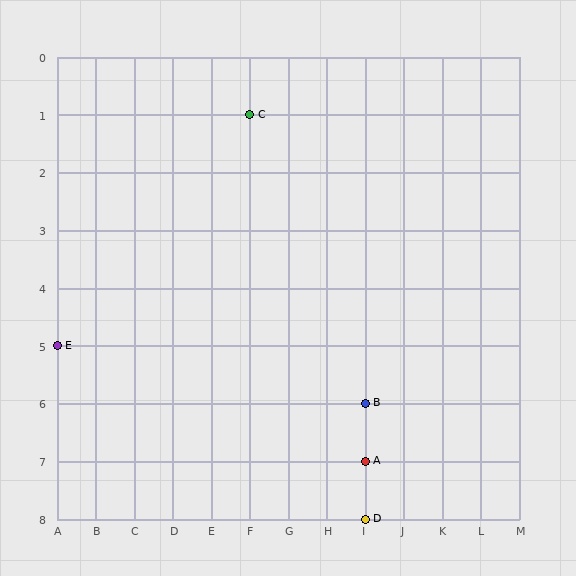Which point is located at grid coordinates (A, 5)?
Point E is at (A, 5).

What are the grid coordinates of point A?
Point A is at grid coordinates (I, 7).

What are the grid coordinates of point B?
Point B is at grid coordinates (I, 6).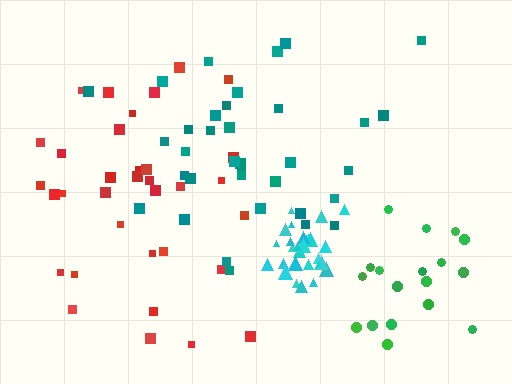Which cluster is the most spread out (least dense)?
Red.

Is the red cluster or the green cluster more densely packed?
Green.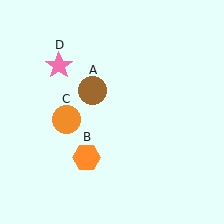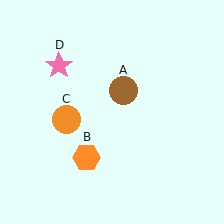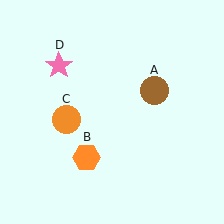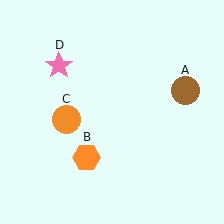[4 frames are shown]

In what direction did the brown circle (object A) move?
The brown circle (object A) moved right.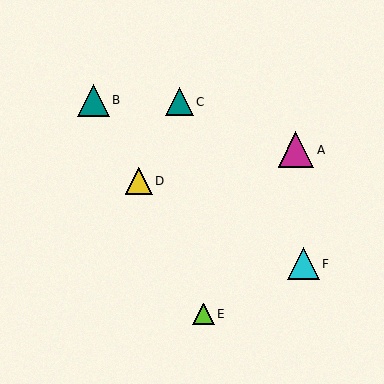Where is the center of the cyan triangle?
The center of the cyan triangle is at (303, 264).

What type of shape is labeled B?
Shape B is a teal triangle.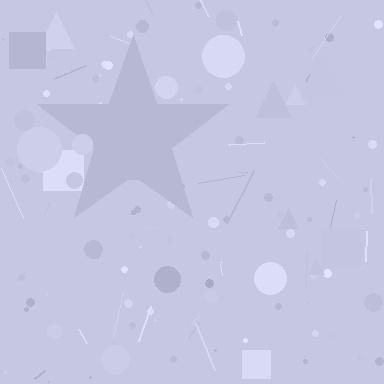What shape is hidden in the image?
A star is hidden in the image.